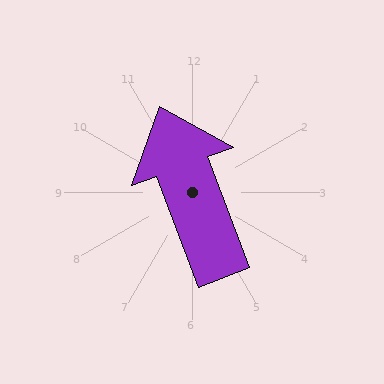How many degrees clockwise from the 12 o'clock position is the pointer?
Approximately 339 degrees.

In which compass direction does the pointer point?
North.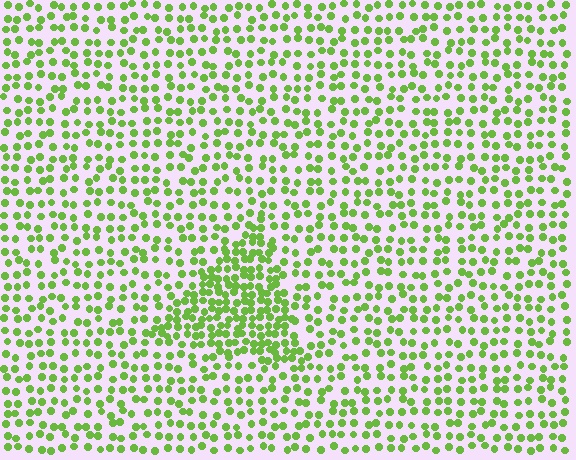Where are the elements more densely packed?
The elements are more densely packed inside the triangle boundary.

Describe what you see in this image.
The image contains small lime elements arranged at two different densities. A triangle-shaped region is visible where the elements are more densely packed than the surrounding area.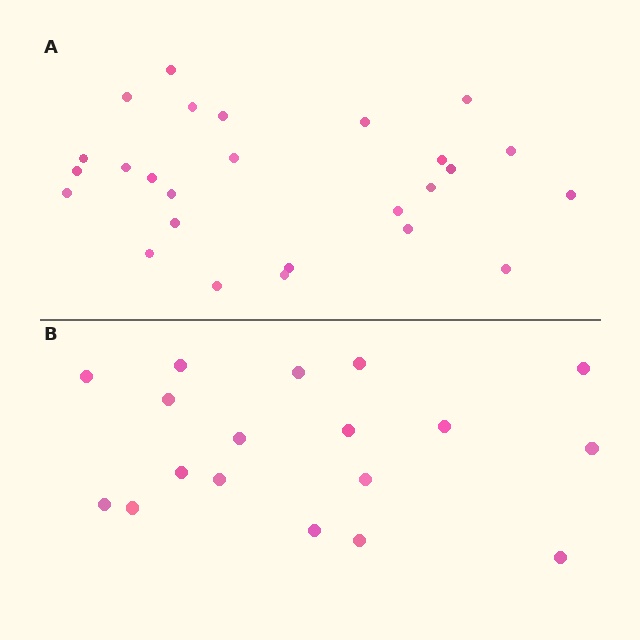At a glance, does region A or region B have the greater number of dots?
Region A (the top region) has more dots.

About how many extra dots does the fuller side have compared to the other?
Region A has roughly 8 or so more dots than region B.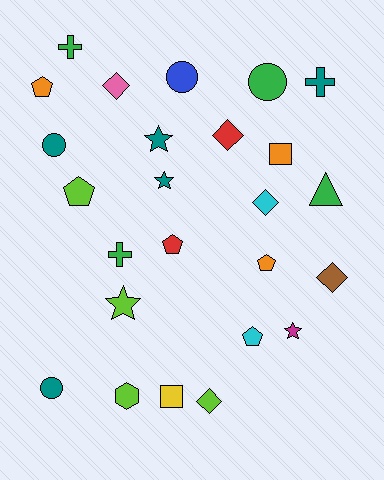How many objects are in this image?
There are 25 objects.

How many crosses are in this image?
There are 3 crosses.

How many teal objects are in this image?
There are 5 teal objects.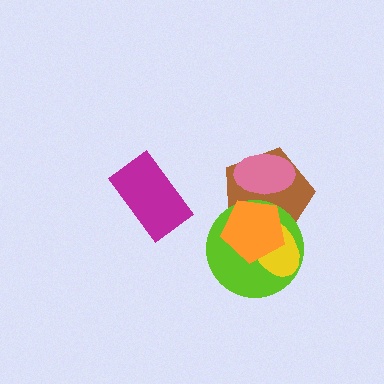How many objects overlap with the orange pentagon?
4 objects overlap with the orange pentagon.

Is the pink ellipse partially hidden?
Yes, it is partially covered by another shape.